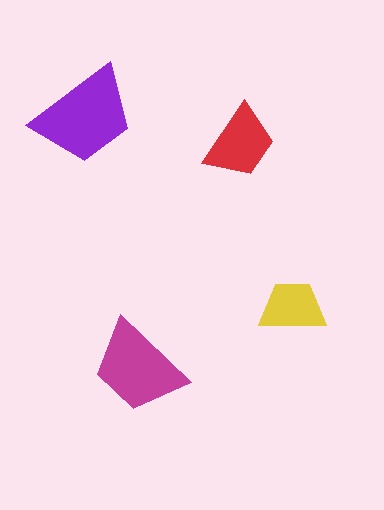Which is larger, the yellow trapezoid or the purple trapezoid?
The purple one.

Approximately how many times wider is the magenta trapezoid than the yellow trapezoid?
About 1.5 times wider.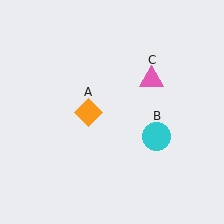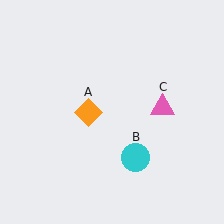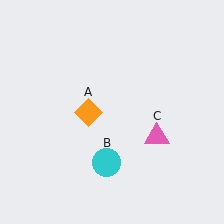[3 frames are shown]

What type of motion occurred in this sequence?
The cyan circle (object B), pink triangle (object C) rotated clockwise around the center of the scene.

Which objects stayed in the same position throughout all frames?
Orange diamond (object A) remained stationary.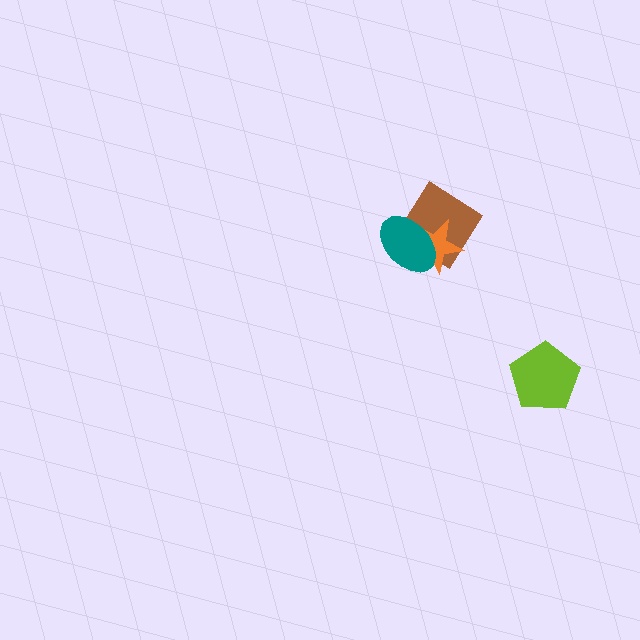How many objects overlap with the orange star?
2 objects overlap with the orange star.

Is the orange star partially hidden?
Yes, it is partially covered by another shape.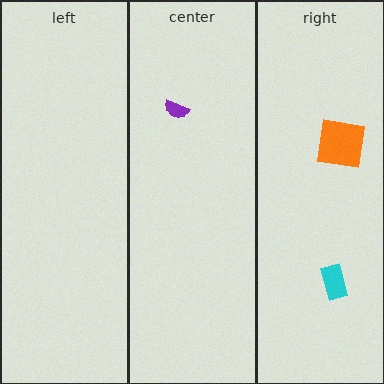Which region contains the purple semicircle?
The center region.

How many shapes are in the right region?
2.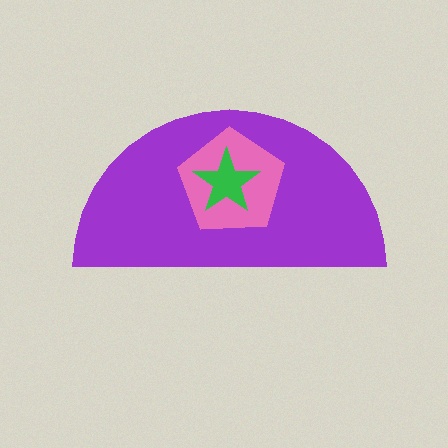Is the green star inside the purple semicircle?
Yes.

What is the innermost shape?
The green star.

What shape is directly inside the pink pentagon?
The green star.